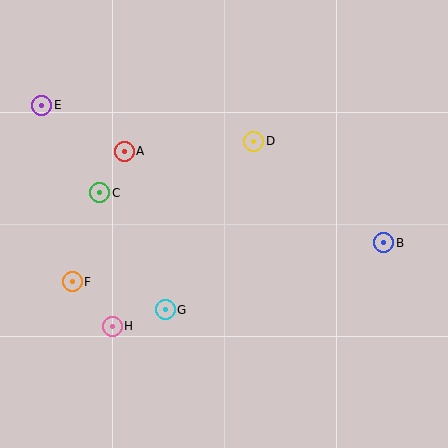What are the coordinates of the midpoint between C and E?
The midpoint between C and E is at (71, 149).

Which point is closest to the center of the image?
Point D at (254, 141) is closest to the center.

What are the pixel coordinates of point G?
Point G is at (165, 310).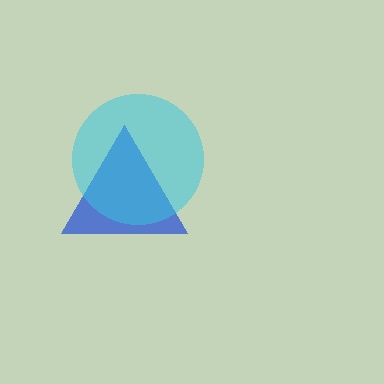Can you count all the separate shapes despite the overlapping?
Yes, there are 2 separate shapes.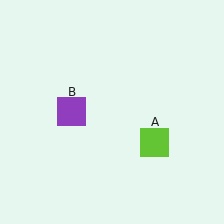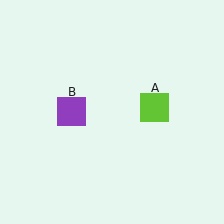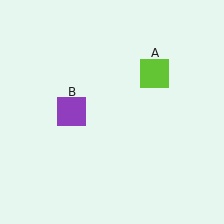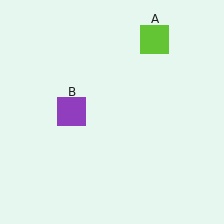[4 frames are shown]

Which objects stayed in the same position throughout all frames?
Purple square (object B) remained stationary.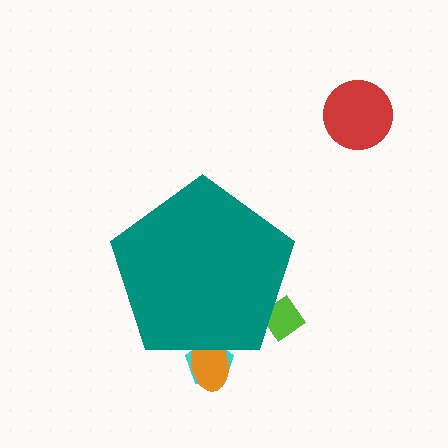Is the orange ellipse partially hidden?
Yes, the orange ellipse is partially hidden behind the teal pentagon.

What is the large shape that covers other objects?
A teal pentagon.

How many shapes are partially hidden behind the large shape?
3 shapes are partially hidden.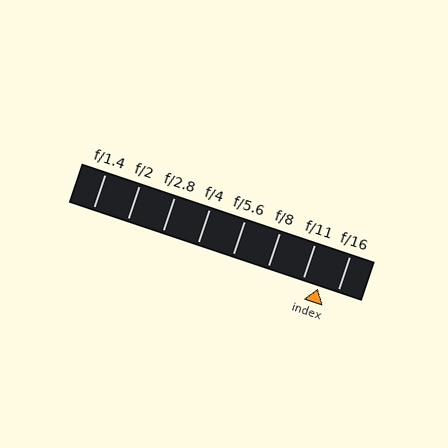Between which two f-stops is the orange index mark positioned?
The index mark is between f/11 and f/16.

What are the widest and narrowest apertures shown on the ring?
The widest aperture shown is f/1.4 and the narrowest is f/16.